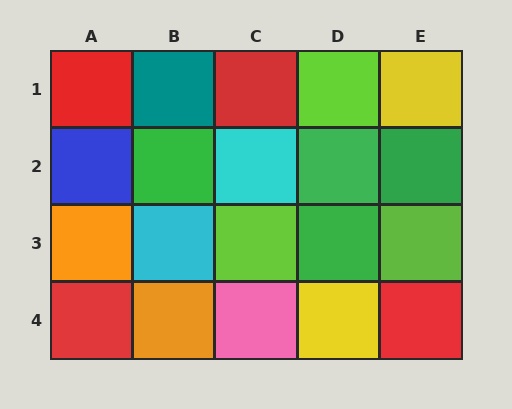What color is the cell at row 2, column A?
Blue.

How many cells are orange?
2 cells are orange.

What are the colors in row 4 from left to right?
Red, orange, pink, yellow, red.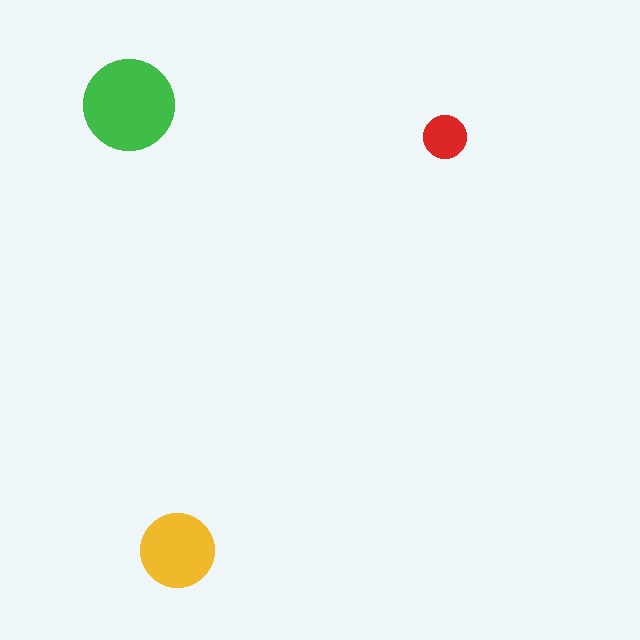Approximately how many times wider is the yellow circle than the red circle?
About 1.5 times wider.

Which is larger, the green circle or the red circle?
The green one.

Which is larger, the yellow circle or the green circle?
The green one.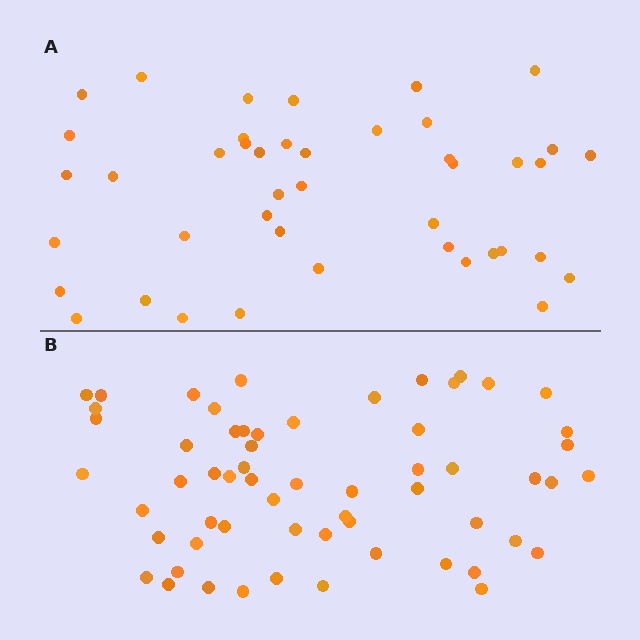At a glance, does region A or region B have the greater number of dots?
Region B (the bottom region) has more dots.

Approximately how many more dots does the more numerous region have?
Region B has approximately 15 more dots than region A.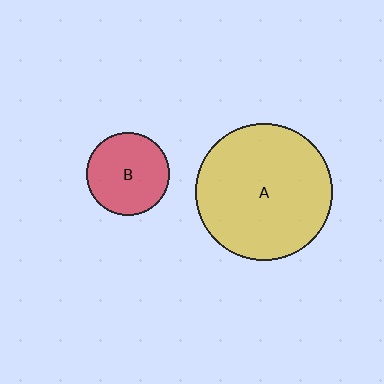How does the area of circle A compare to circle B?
Approximately 2.7 times.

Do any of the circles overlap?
No, none of the circles overlap.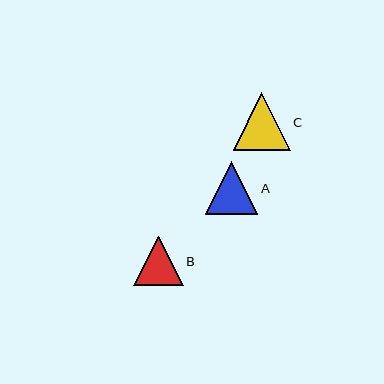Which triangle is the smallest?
Triangle B is the smallest with a size of approximately 50 pixels.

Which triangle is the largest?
Triangle C is the largest with a size of approximately 57 pixels.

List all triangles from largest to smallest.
From largest to smallest: C, A, B.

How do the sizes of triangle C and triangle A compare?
Triangle C and triangle A are approximately the same size.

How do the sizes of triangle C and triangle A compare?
Triangle C and triangle A are approximately the same size.